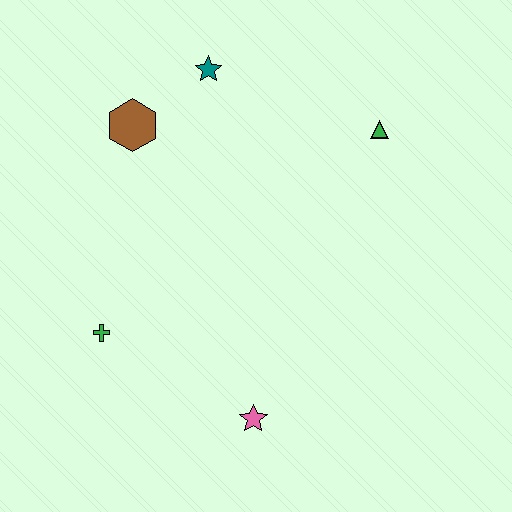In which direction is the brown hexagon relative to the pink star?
The brown hexagon is above the pink star.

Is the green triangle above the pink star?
Yes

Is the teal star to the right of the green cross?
Yes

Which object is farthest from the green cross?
The green triangle is farthest from the green cross.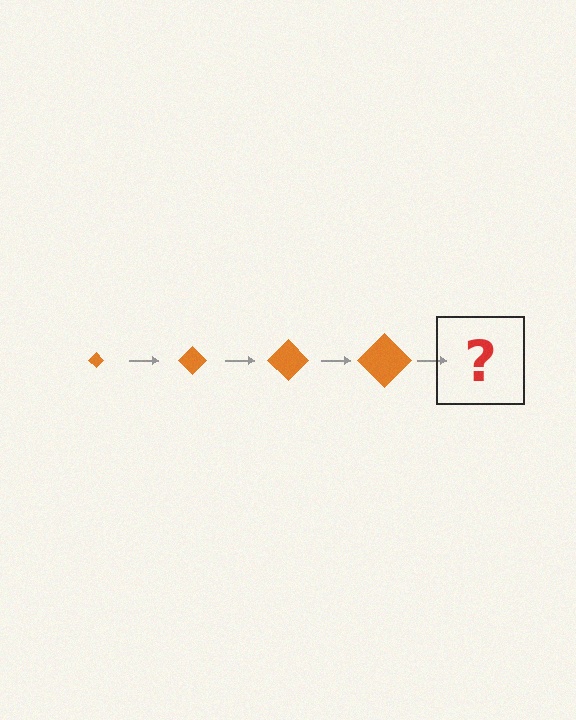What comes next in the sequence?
The next element should be an orange diamond, larger than the previous one.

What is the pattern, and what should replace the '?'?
The pattern is that the diamond gets progressively larger each step. The '?' should be an orange diamond, larger than the previous one.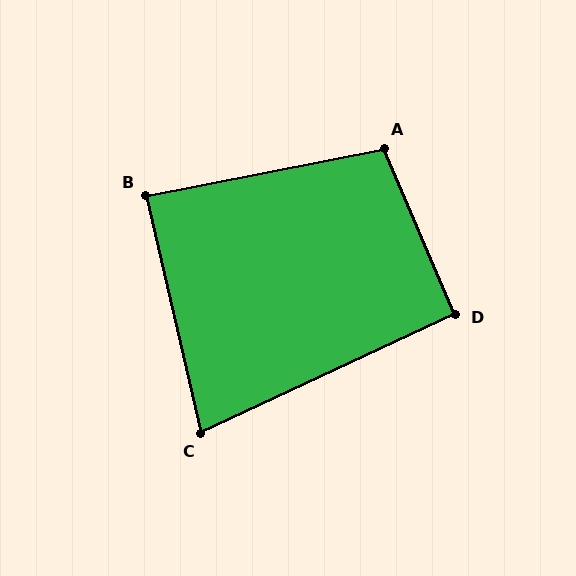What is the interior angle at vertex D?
Approximately 92 degrees (approximately right).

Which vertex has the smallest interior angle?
C, at approximately 78 degrees.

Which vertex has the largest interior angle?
A, at approximately 102 degrees.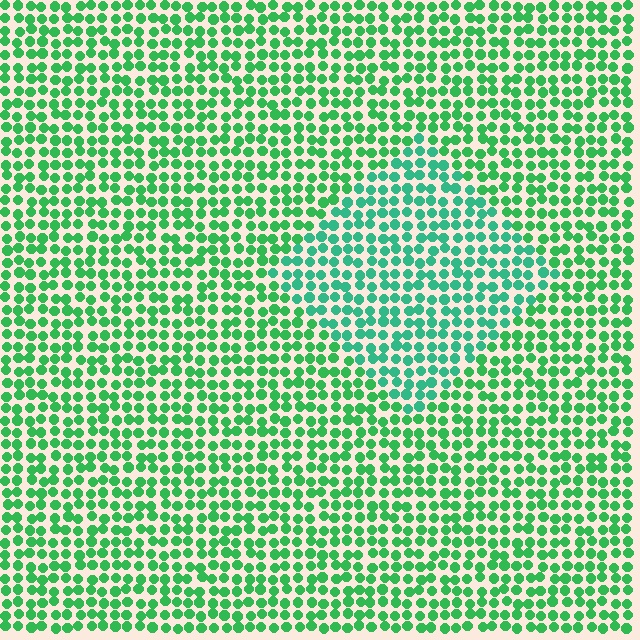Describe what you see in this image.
The image is filled with small green elements in a uniform arrangement. A diamond-shaped region is visible where the elements are tinted to a slightly different hue, forming a subtle color boundary.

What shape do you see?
I see a diamond.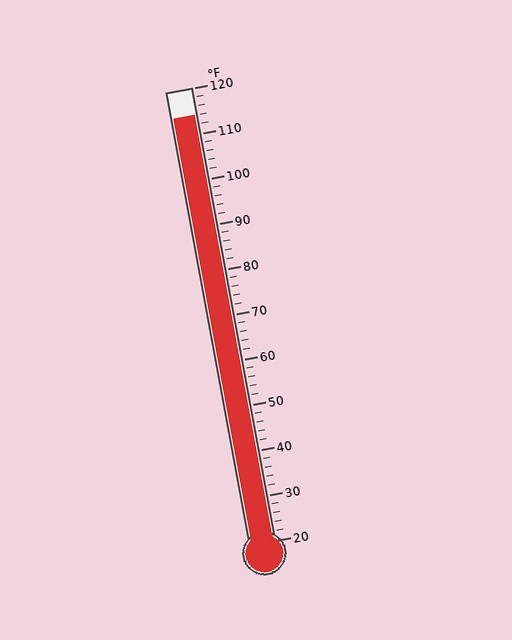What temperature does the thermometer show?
The thermometer shows approximately 114°F.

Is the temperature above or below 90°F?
The temperature is above 90°F.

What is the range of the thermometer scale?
The thermometer scale ranges from 20°F to 120°F.